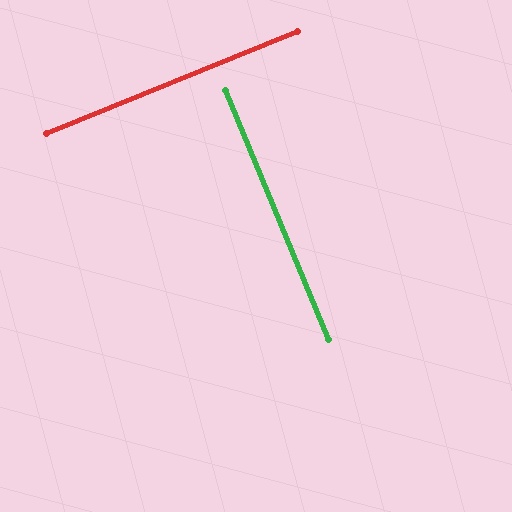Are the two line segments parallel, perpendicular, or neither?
Perpendicular — they meet at approximately 90°.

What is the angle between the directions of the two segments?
Approximately 90 degrees.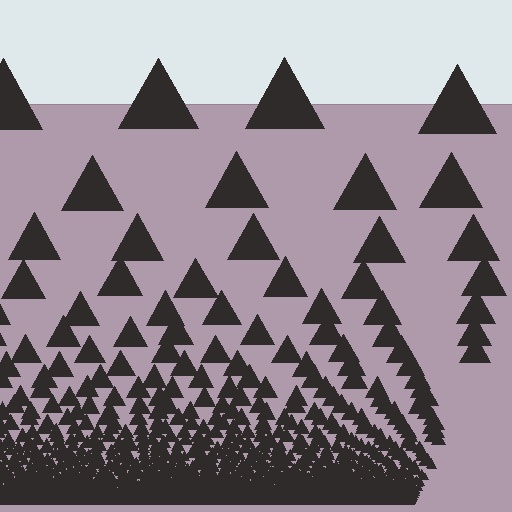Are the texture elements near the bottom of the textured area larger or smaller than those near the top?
Smaller. The gradient is inverted — elements near the bottom are smaller and denser.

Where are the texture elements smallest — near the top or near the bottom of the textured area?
Near the bottom.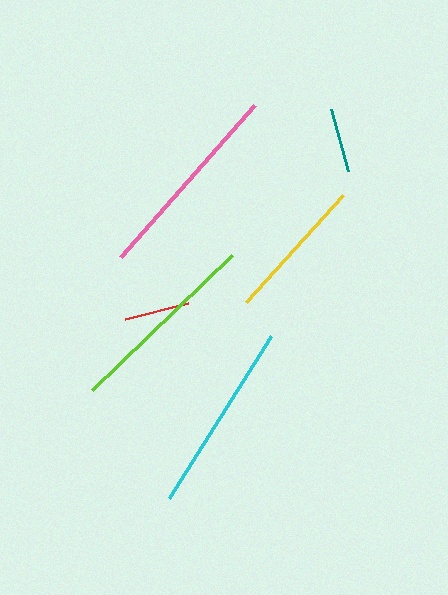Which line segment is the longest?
The pink line is the longest at approximately 202 pixels.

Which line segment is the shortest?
The teal line is the shortest at approximately 64 pixels.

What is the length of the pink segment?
The pink segment is approximately 202 pixels long.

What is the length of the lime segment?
The lime segment is approximately 194 pixels long.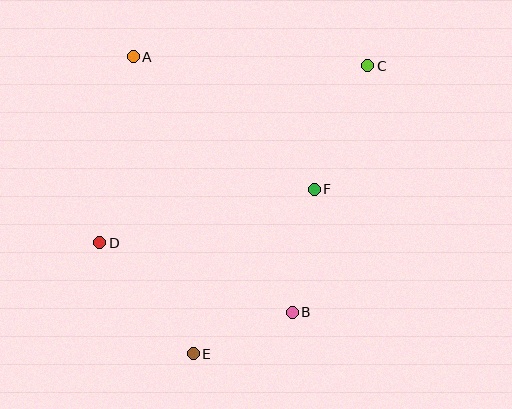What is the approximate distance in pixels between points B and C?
The distance between B and C is approximately 258 pixels.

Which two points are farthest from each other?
Points C and E are farthest from each other.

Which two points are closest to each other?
Points B and E are closest to each other.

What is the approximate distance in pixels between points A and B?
The distance between A and B is approximately 301 pixels.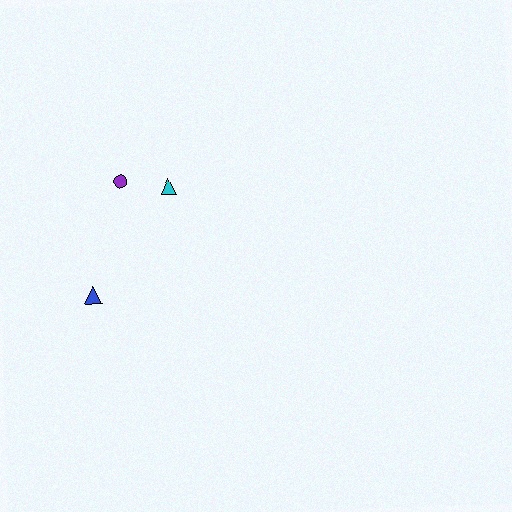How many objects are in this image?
There are 3 objects.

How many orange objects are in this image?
There are no orange objects.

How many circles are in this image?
There is 1 circle.